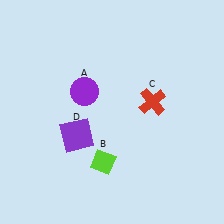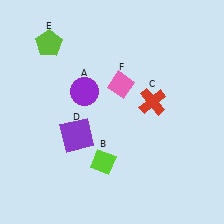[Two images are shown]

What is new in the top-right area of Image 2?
A pink diamond (F) was added in the top-right area of Image 2.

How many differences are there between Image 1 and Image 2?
There are 2 differences between the two images.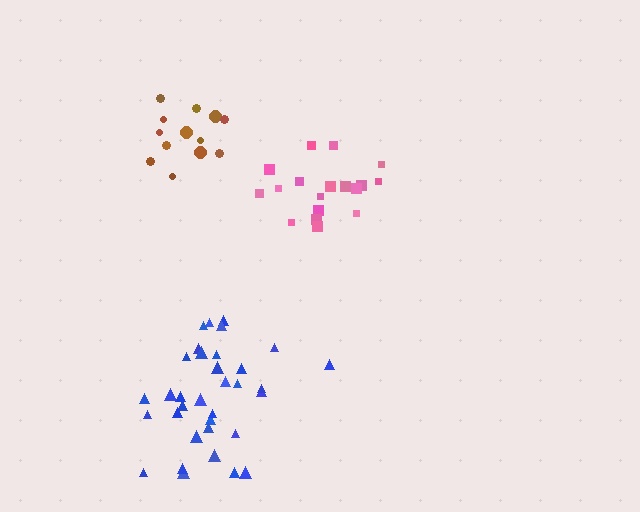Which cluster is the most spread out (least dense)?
Blue.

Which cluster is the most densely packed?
Pink.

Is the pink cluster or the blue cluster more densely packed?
Pink.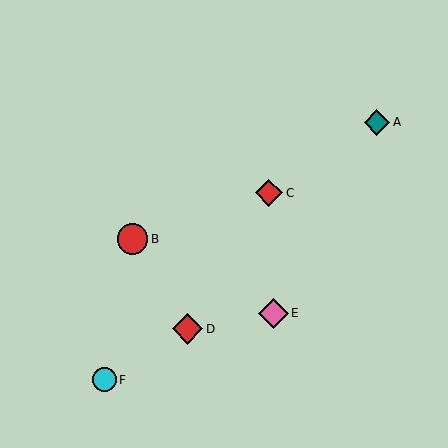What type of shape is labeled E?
Shape E is a pink diamond.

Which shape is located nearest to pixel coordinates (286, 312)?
The pink diamond (labeled E) at (273, 313) is nearest to that location.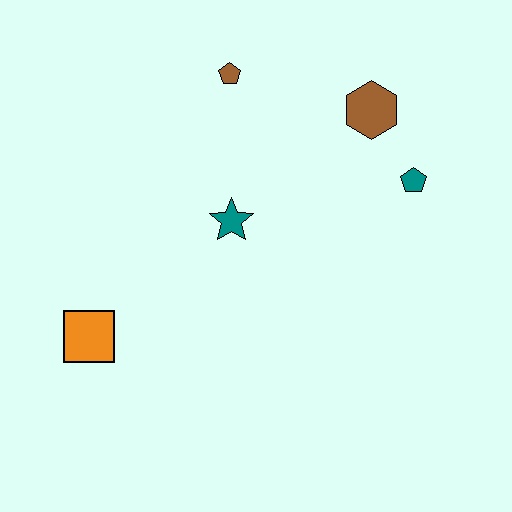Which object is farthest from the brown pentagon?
The orange square is farthest from the brown pentagon.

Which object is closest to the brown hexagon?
The teal pentagon is closest to the brown hexagon.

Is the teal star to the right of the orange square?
Yes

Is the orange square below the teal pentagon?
Yes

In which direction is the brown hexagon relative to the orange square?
The brown hexagon is to the right of the orange square.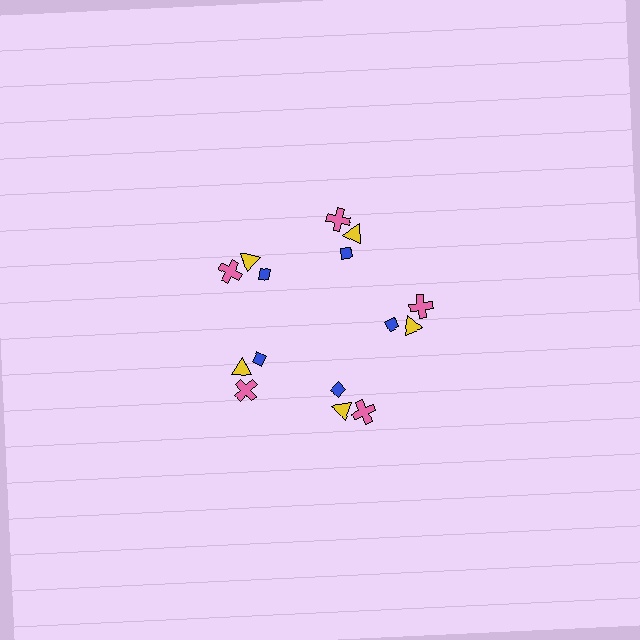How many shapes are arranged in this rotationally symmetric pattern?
There are 15 shapes, arranged in 5 groups of 3.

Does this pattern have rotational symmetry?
Yes, this pattern has 5-fold rotational symmetry. It looks the same after rotating 72 degrees around the center.